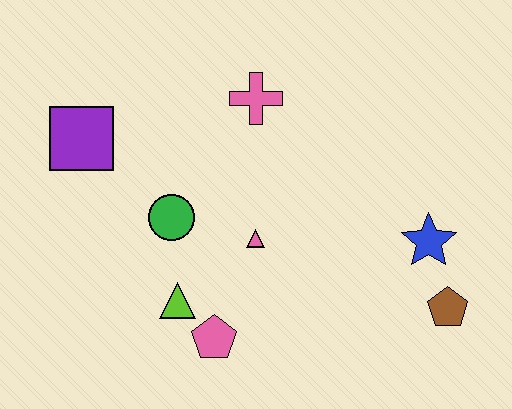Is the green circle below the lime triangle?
No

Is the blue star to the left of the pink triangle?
No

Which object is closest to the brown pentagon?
The blue star is closest to the brown pentagon.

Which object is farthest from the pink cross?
The brown pentagon is farthest from the pink cross.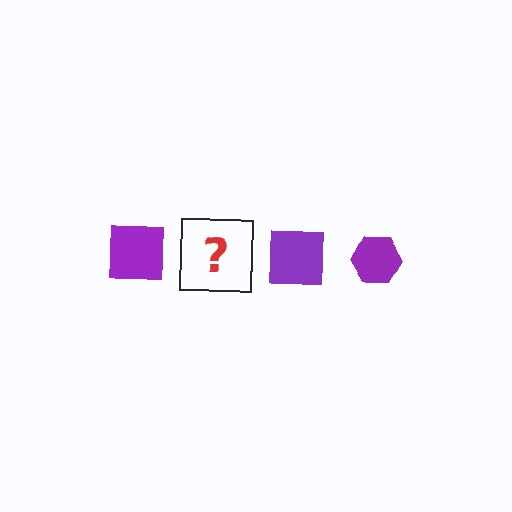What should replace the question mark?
The question mark should be replaced with a purple hexagon.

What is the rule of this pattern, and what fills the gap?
The rule is that the pattern cycles through square, hexagon shapes in purple. The gap should be filled with a purple hexagon.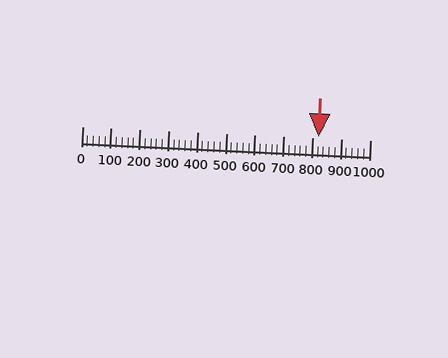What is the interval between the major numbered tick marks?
The major tick marks are spaced 100 units apart.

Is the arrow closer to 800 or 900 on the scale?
The arrow is closer to 800.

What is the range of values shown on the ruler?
The ruler shows values from 0 to 1000.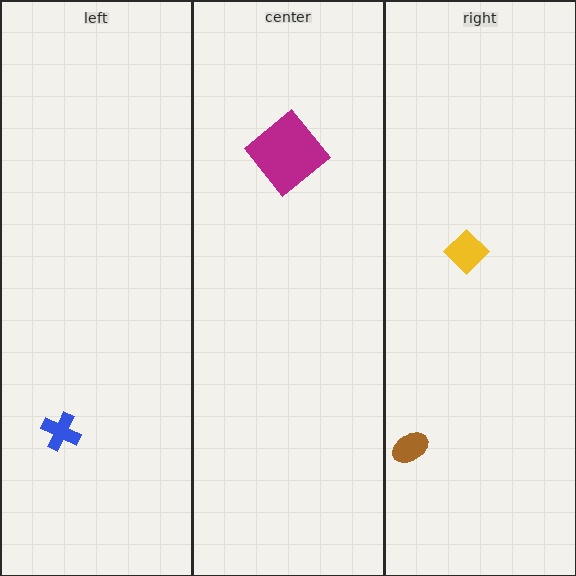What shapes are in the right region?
The brown ellipse, the yellow diamond.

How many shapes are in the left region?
1.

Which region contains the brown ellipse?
The right region.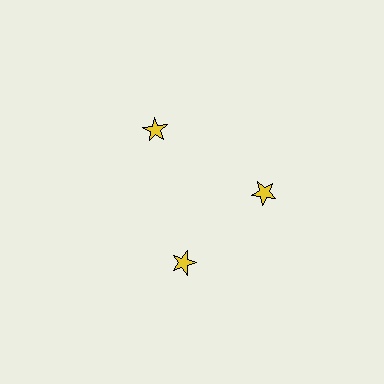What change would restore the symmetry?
The symmetry would be restored by rotating it back into even spacing with its neighbors so that all 3 stars sit at equal angles and equal distance from the center.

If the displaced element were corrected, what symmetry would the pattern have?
It would have 3-fold rotational symmetry — the pattern would map onto itself every 120 degrees.